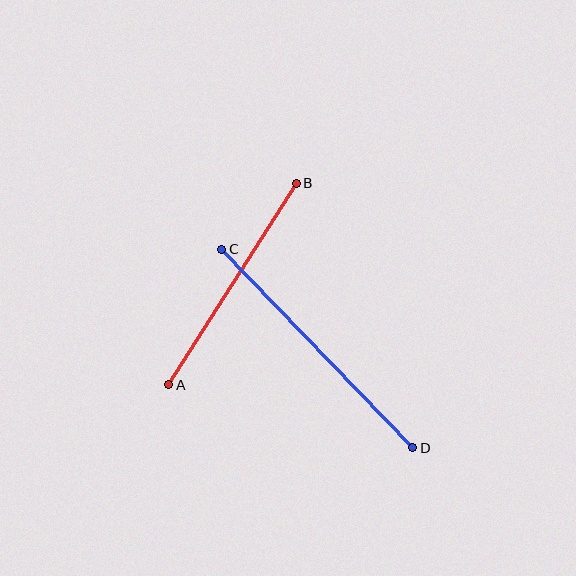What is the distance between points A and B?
The distance is approximately 239 pixels.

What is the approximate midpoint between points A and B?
The midpoint is at approximately (232, 284) pixels.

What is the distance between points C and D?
The distance is approximately 275 pixels.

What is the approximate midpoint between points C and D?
The midpoint is at approximately (317, 349) pixels.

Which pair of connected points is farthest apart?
Points C and D are farthest apart.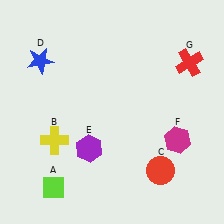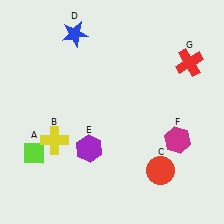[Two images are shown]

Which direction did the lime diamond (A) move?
The lime diamond (A) moved up.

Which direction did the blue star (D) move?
The blue star (D) moved right.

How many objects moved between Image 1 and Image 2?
2 objects moved between the two images.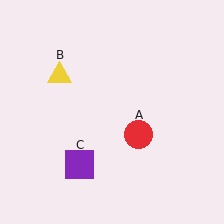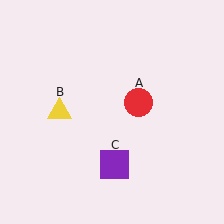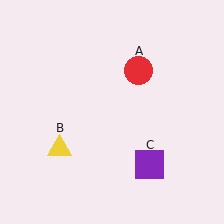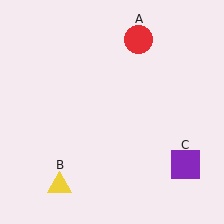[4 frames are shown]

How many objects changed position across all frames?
3 objects changed position: red circle (object A), yellow triangle (object B), purple square (object C).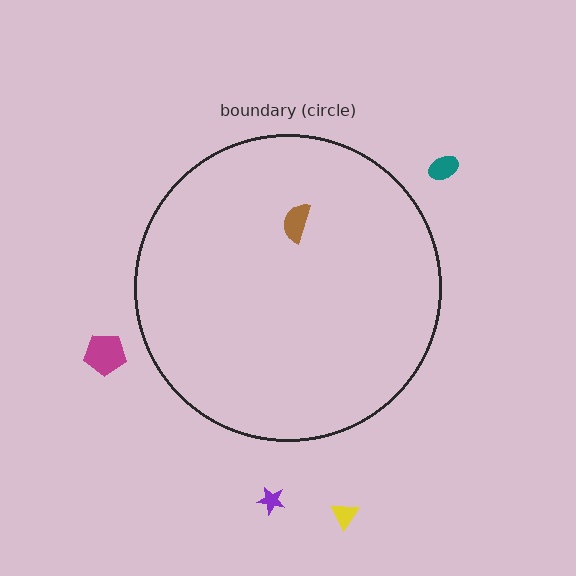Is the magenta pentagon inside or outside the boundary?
Outside.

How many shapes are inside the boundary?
1 inside, 4 outside.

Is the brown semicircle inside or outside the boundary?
Inside.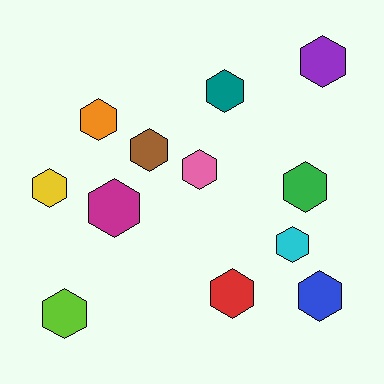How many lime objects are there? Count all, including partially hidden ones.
There is 1 lime object.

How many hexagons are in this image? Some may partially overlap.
There are 12 hexagons.